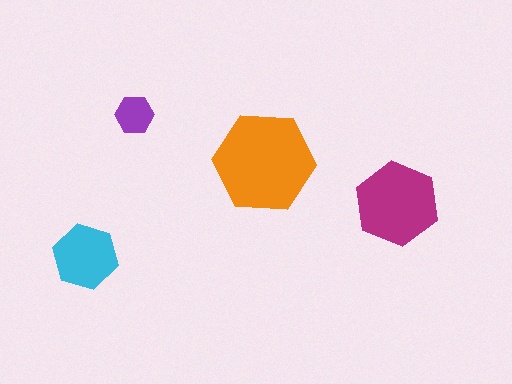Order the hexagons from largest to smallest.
the orange one, the magenta one, the cyan one, the purple one.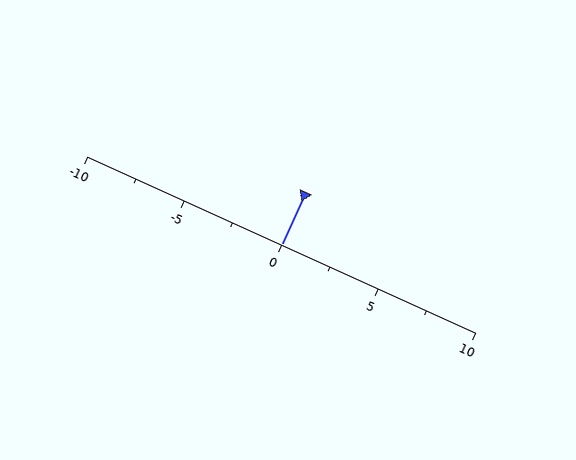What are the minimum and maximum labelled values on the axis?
The axis runs from -10 to 10.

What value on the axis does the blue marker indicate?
The marker indicates approximately 0.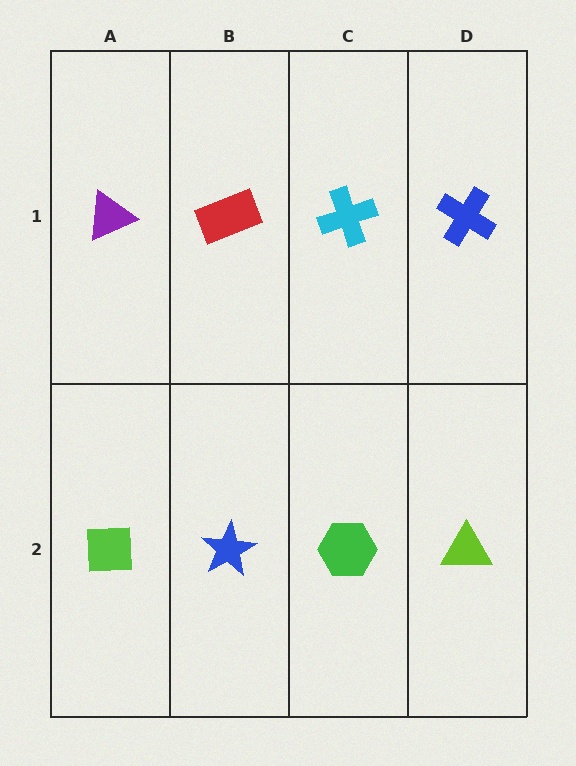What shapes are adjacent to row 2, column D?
A blue cross (row 1, column D), a green hexagon (row 2, column C).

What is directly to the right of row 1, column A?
A red rectangle.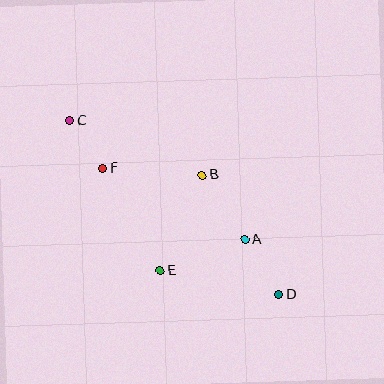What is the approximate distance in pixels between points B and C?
The distance between B and C is approximately 143 pixels.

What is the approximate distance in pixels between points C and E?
The distance between C and E is approximately 175 pixels.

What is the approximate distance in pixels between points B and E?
The distance between B and E is approximately 104 pixels.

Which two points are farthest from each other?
Points C and D are farthest from each other.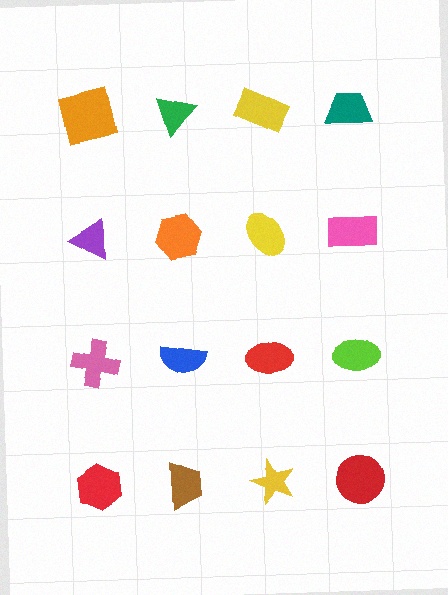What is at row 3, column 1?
A pink cross.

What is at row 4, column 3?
A yellow star.